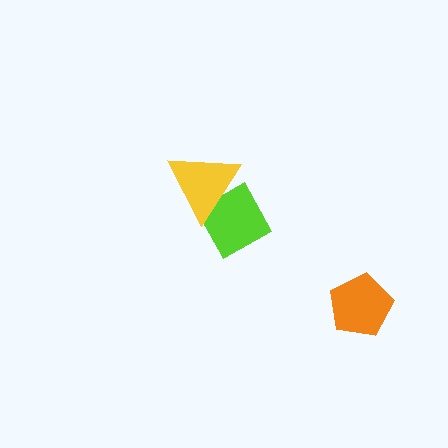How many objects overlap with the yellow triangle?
1 object overlaps with the yellow triangle.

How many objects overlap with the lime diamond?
1 object overlaps with the lime diamond.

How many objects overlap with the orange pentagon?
0 objects overlap with the orange pentagon.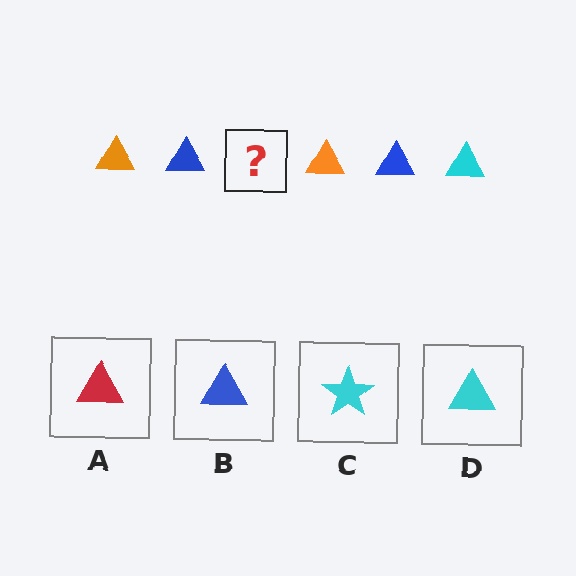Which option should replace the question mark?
Option D.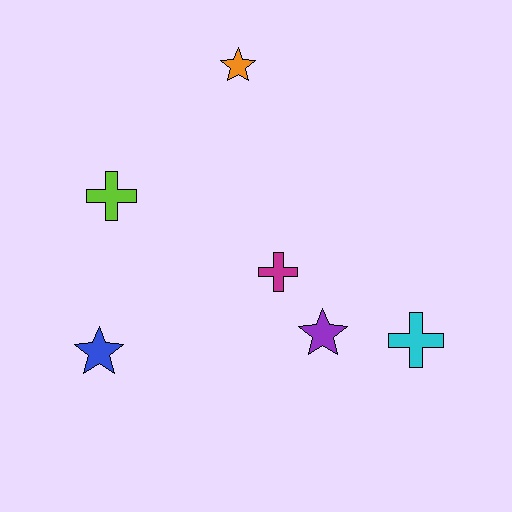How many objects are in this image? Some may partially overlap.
There are 6 objects.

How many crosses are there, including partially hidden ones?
There are 3 crosses.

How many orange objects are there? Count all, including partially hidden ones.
There is 1 orange object.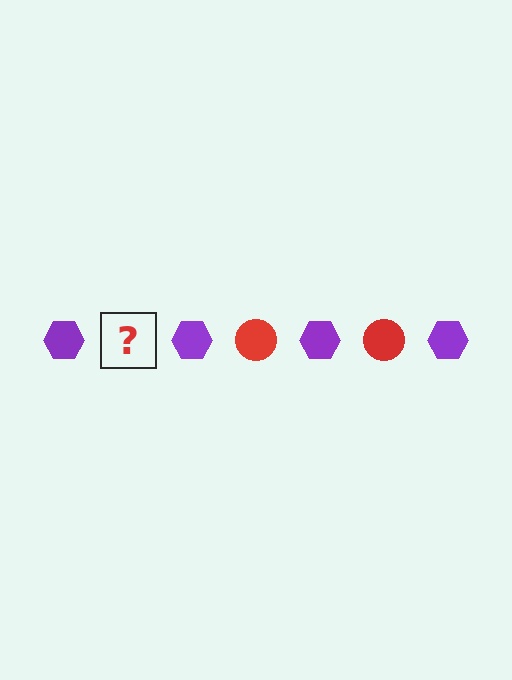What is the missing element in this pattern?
The missing element is a red circle.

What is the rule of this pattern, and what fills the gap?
The rule is that the pattern alternates between purple hexagon and red circle. The gap should be filled with a red circle.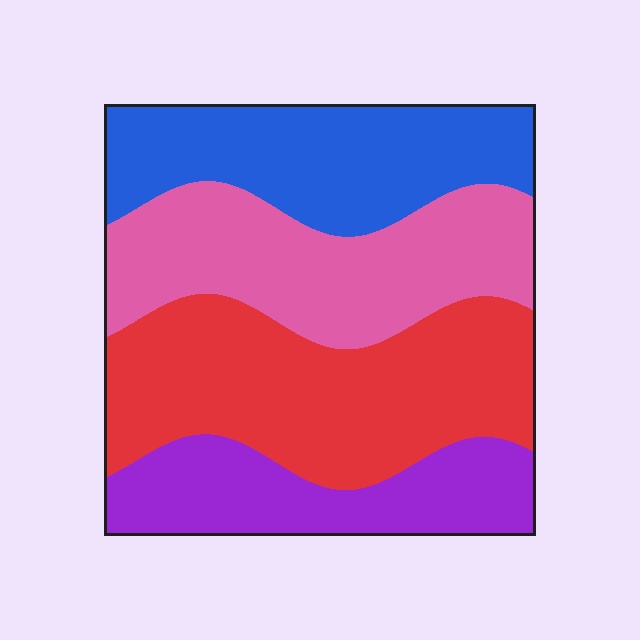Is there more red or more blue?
Red.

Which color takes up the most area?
Red, at roughly 35%.